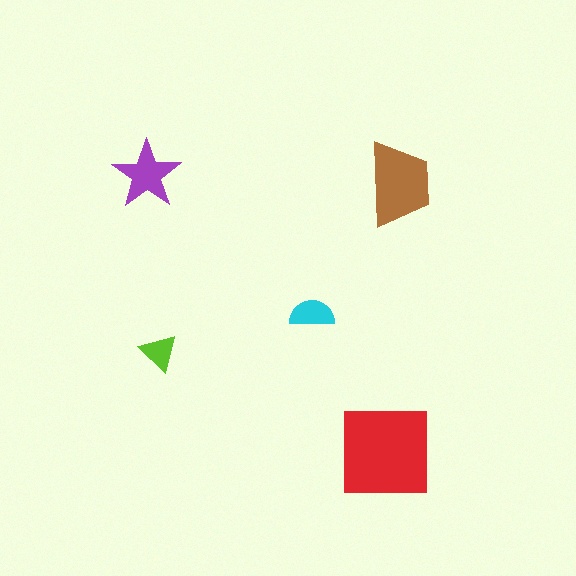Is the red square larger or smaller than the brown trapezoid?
Larger.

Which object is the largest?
The red square.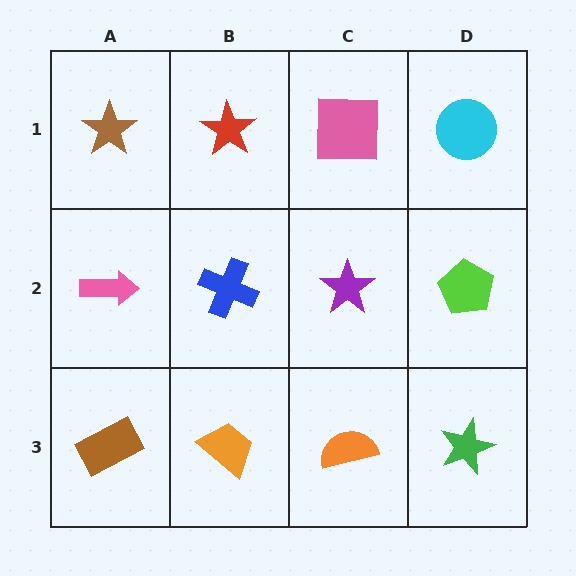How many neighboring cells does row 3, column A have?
2.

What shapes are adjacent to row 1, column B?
A blue cross (row 2, column B), a brown star (row 1, column A), a pink square (row 1, column C).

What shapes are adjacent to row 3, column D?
A lime pentagon (row 2, column D), an orange semicircle (row 3, column C).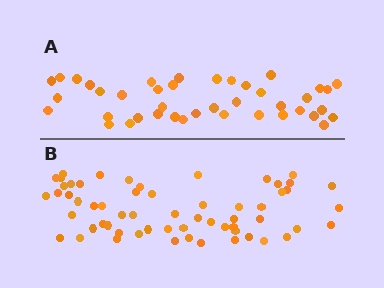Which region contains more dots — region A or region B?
Region B (the bottom region) has more dots.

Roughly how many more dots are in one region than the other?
Region B has approximately 20 more dots than region A.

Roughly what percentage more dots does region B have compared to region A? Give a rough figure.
About 45% more.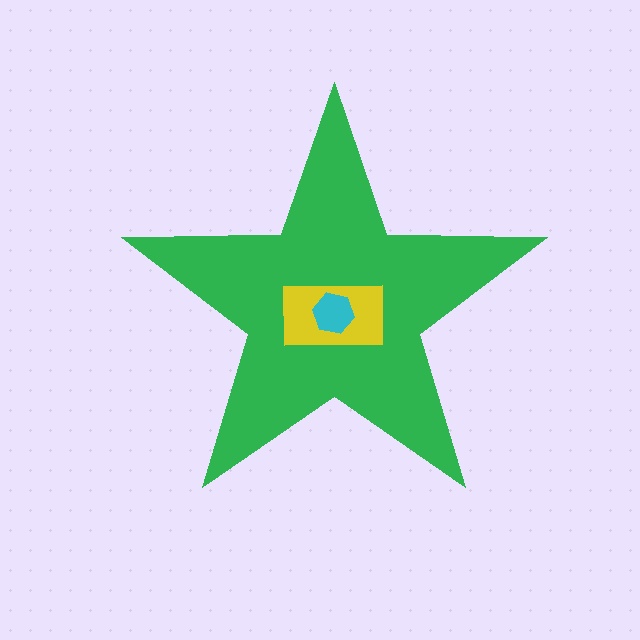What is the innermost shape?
The cyan hexagon.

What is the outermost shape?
The green star.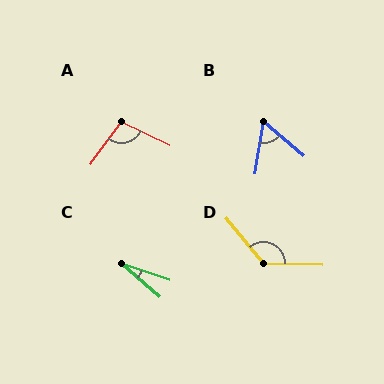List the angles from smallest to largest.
C (21°), B (58°), A (100°), D (131°).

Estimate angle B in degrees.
Approximately 58 degrees.